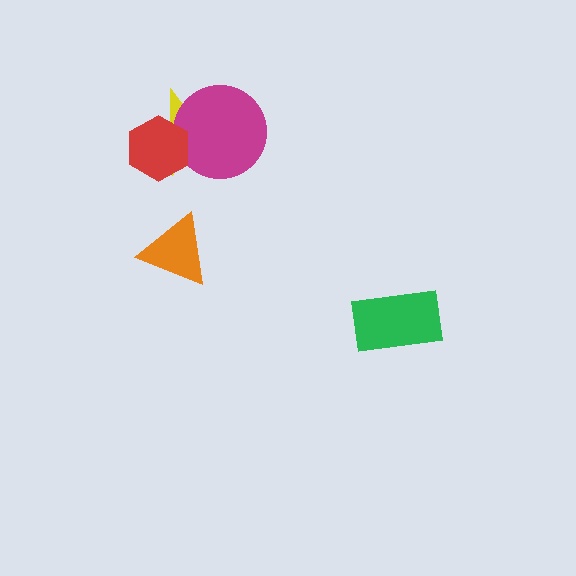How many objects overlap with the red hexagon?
2 objects overlap with the red hexagon.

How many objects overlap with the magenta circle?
2 objects overlap with the magenta circle.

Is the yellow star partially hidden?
Yes, it is partially covered by another shape.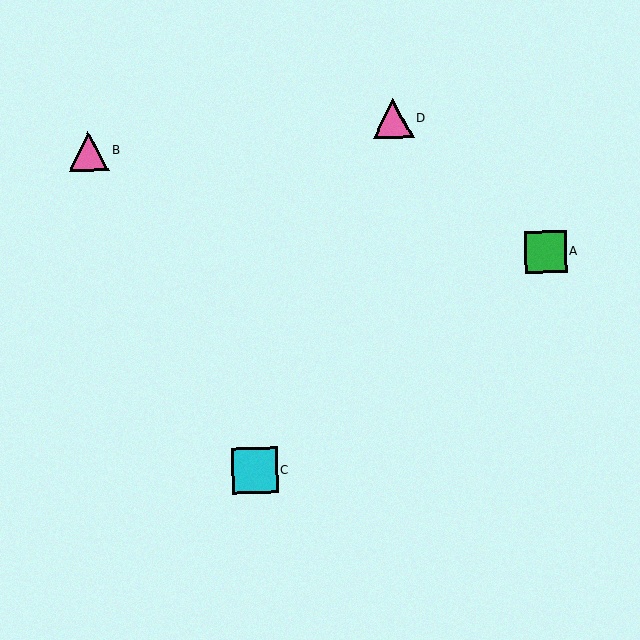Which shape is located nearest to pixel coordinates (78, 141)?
The pink triangle (labeled B) at (89, 151) is nearest to that location.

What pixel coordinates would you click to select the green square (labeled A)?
Click at (546, 252) to select the green square A.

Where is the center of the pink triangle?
The center of the pink triangle is at (89, 151).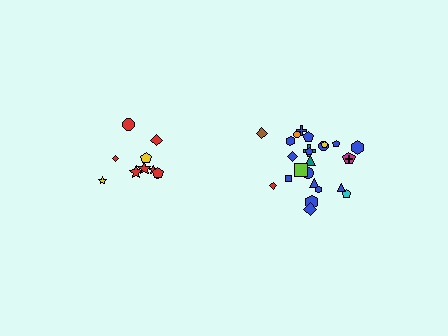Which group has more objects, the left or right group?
The right group.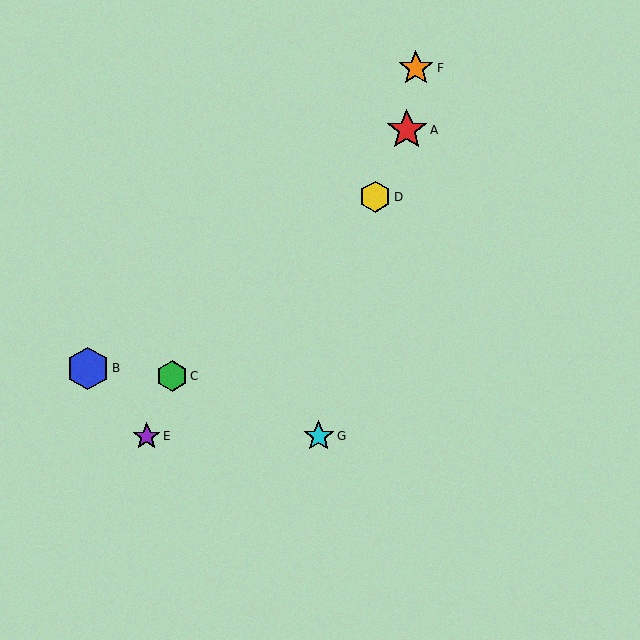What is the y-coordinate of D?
Object D is at y≈197.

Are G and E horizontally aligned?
Yes, both are at y≈436.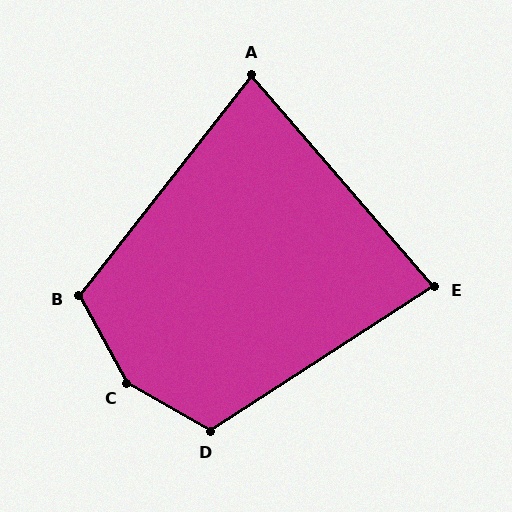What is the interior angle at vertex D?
Approximately 117 degrees (obtuse).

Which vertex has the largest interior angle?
C, at approximately 149 degrees.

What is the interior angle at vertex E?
Approximately 82 degrees (acute).